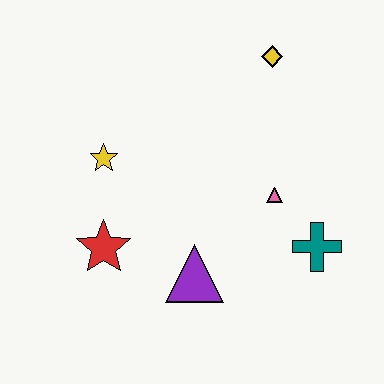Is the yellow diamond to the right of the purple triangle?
Yes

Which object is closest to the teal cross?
The pink triangle is closest to the teal cross.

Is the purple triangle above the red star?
No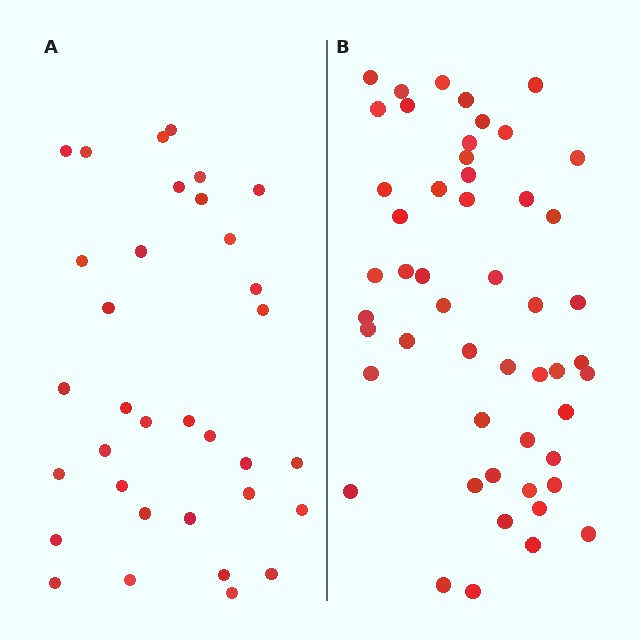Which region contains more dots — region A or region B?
Region B (the right region) has more dots.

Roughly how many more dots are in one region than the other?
Region B has approximately 15 more dots than region A.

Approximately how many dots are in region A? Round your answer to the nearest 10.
About 30 dots. (The exact count is 34, which rounds to 30.)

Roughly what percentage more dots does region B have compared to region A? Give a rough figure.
About 50% more.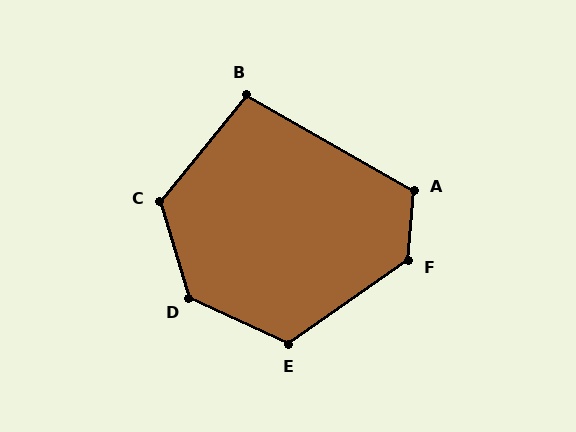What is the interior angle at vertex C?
Approximately 125 degrees (obtuse).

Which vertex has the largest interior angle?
D, at approximately 132 degrees.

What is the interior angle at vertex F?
Approximately 130 degrees (obtuse).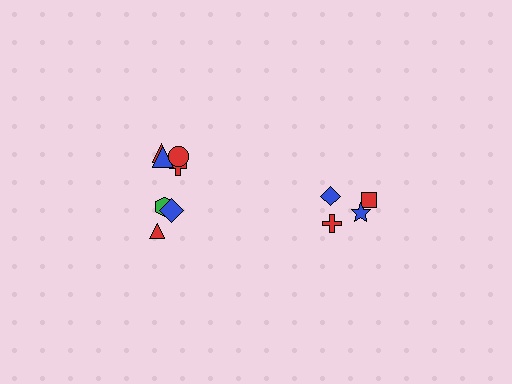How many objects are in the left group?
There are 7 objects.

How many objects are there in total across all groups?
There are 11 objects.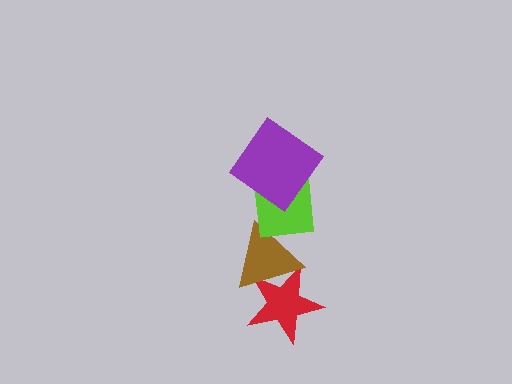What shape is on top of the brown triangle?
The lime square is on top of the brown triangle.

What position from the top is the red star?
The red star is 4th from the top.